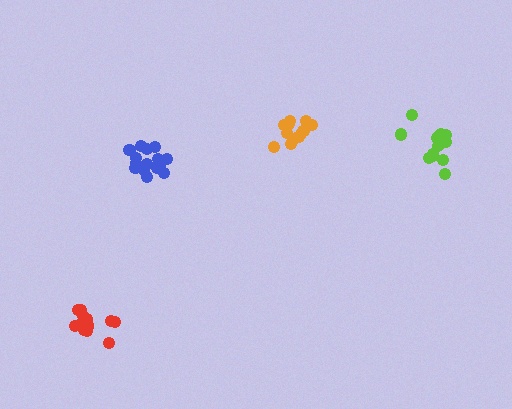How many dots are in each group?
Group 1: 15 dots, Group 2: 15 dots, Group 3: 13 dots, Group 4: 13 dots (56 total).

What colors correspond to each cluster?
The clusters are colored: lime, blue, red, orange.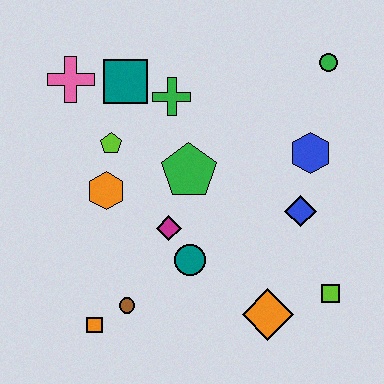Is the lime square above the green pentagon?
No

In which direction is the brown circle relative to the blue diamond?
The brown circle is to the left of the blue diamond.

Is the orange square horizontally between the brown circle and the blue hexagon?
No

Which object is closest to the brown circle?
The orange square is closest to the brown circle.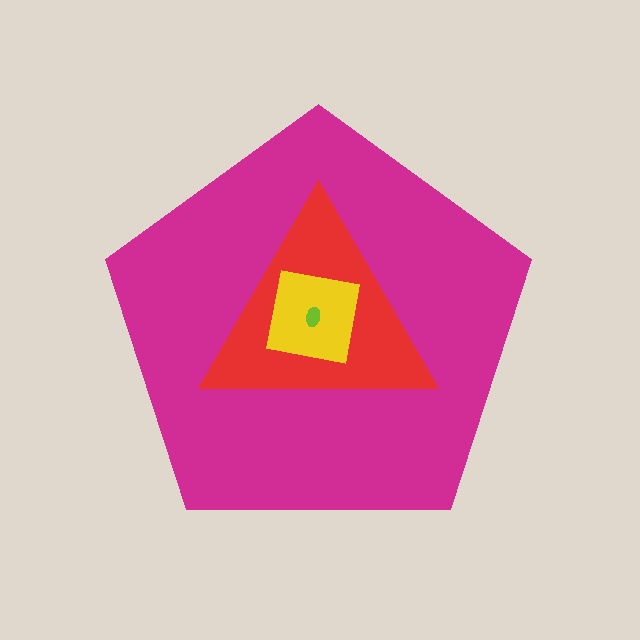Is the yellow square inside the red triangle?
Yes.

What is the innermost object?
The lime ellipse.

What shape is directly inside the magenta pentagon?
The red triangle.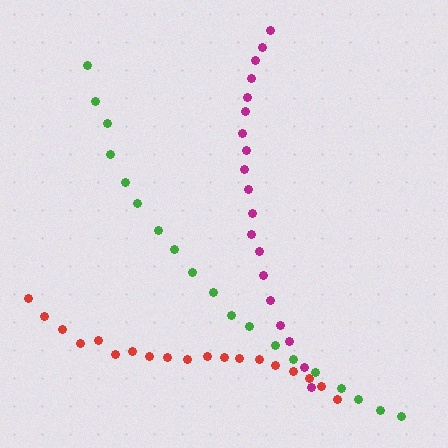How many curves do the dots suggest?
There are 3 distinct paths.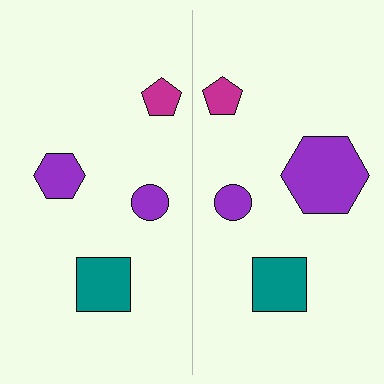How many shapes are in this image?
There are 8 shapes in this image.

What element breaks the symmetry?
The purple hexagon on the right side has a different size than its mirror counterpart.